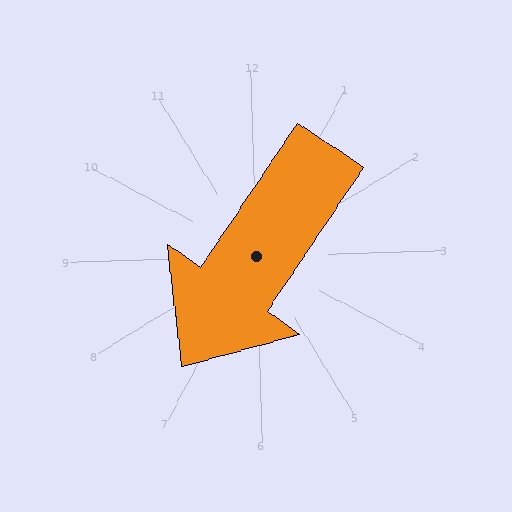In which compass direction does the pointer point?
Southwest.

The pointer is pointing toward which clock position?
Roughly 7 o'clock.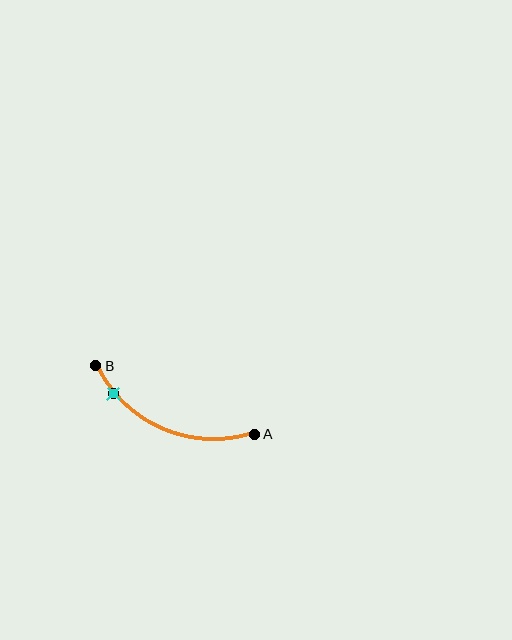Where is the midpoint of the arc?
The arc midpoint is the point on the curve farthest from the straight line joining A and B. It sits below that line.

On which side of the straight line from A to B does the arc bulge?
The arc bulges below the straight line connecting A and B.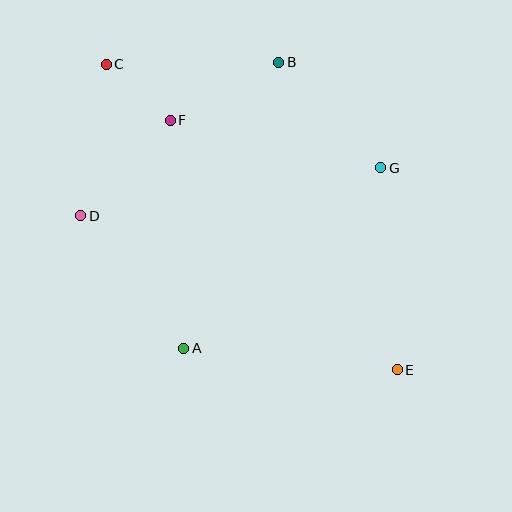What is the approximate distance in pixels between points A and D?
The distance between A and D is approximately 168 pixels.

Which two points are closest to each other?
Points C and F are closest to each other.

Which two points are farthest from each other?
Points C and E are farthest from each other.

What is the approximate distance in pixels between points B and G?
The distance between B and G is approximately 147 pixels.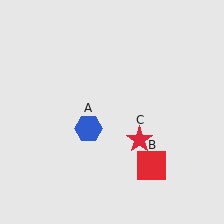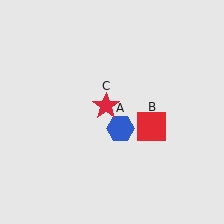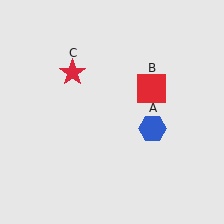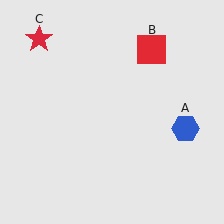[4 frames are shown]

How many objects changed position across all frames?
3 objects changed position: blue hexagon (object A), red square (object B), red star (object C).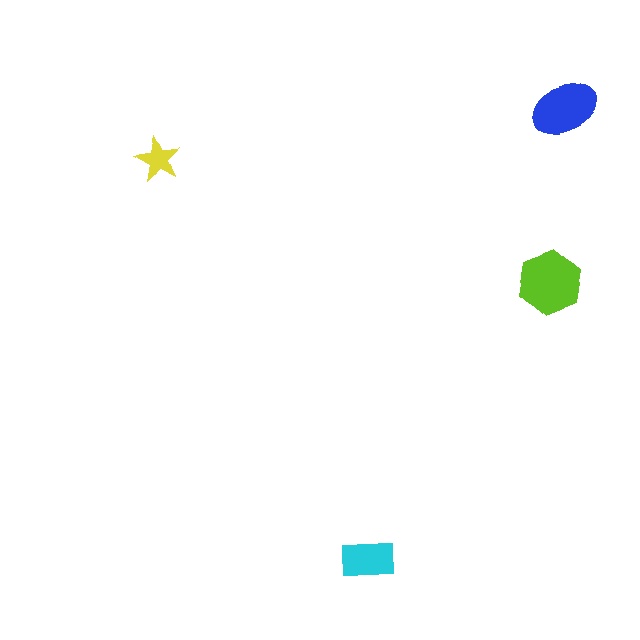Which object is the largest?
The lime hexagon.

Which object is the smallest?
The yellow star.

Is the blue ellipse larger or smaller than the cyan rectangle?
Larger.